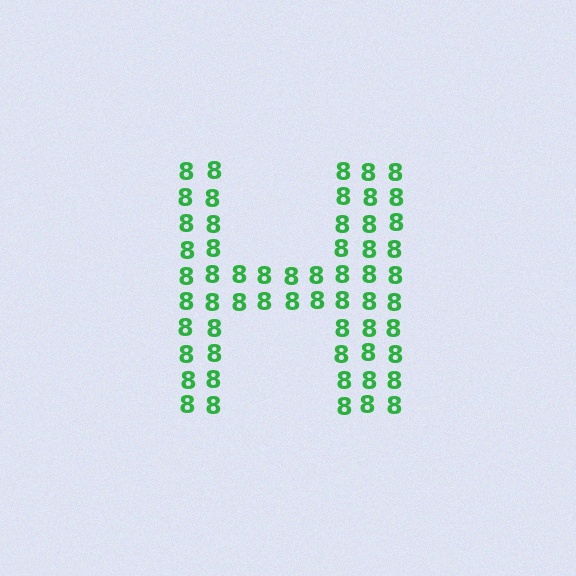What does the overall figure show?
The overall figure shows the letter H.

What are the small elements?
The small elements are digit 8's.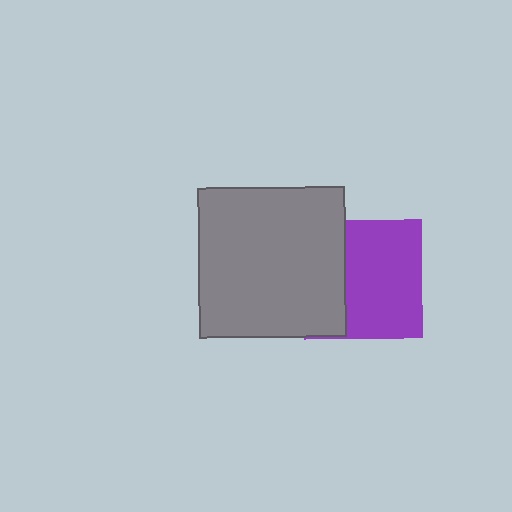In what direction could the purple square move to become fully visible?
The purple square could move right. That would shift it out from behind the gray rectangle entirely.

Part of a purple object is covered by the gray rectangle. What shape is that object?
It is a square.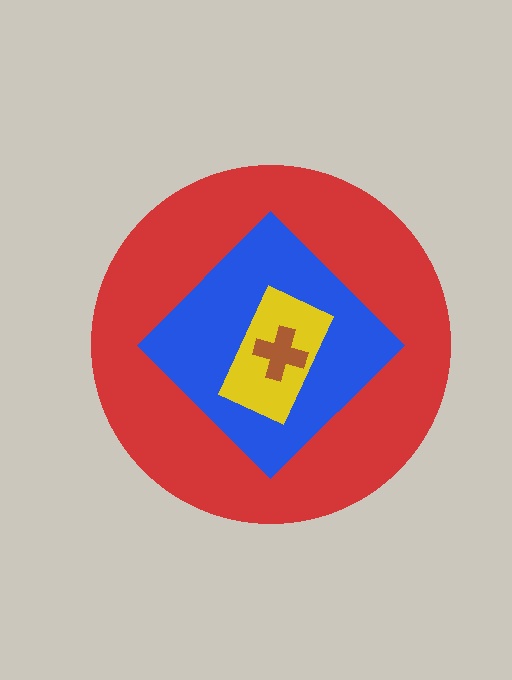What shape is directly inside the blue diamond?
The yellow rectangle.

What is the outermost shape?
The red circle.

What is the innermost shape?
The brown cross.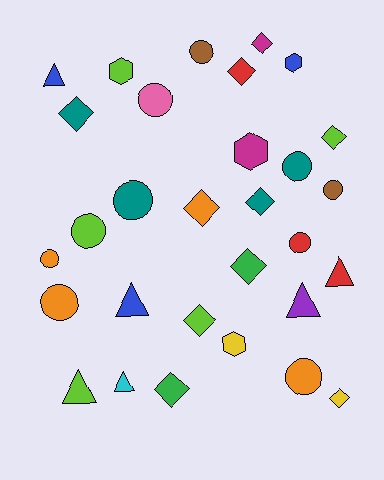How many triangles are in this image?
There are 6 triangles.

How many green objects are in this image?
There are 2 green objects.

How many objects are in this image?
There are 30 objects.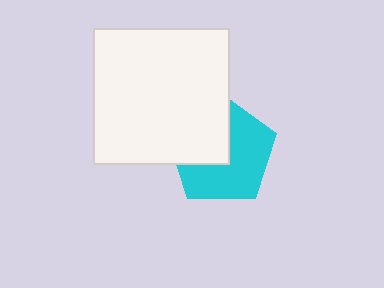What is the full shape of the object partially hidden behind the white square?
The partially hidden object is a cyan pentagon.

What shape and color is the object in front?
The object in front is a white square.